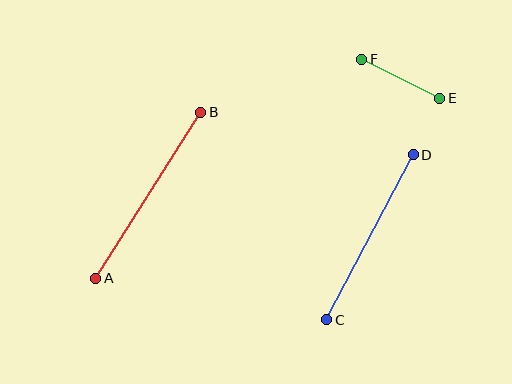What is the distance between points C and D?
The distance is approximately 186 pixels.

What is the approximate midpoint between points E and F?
The midpoint is at approximately (401, 79) pixels.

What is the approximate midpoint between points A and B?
The midpoint is at approximately (148, 195) pixels.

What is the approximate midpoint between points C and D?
The midpoint is at approximately (370, 237) pixels.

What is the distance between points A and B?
The distance is approximately 196 pixels.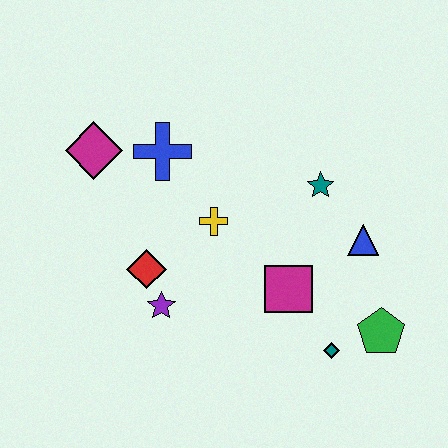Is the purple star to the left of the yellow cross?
Yes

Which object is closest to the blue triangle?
The teal star is closest to the blue triangle.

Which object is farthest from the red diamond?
The green pentagon is farthest from the red diamond.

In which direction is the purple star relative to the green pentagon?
The purple star is to the left of the green pentagon.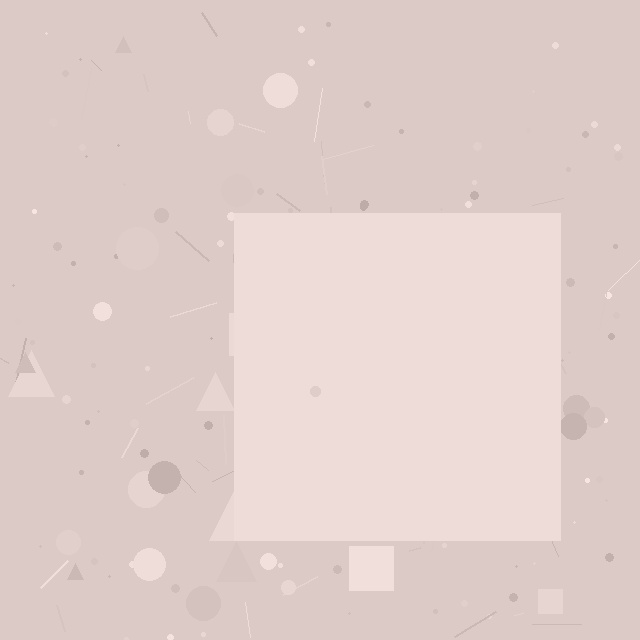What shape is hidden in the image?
A square is hidden in the image.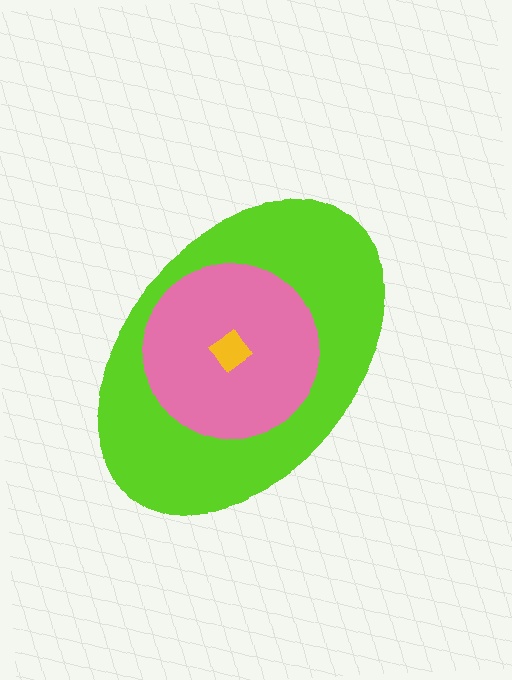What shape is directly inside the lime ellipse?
The pink circle.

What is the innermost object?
The yellow diamond.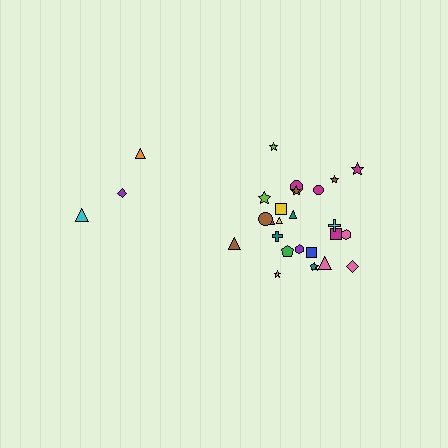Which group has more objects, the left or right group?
The right group.